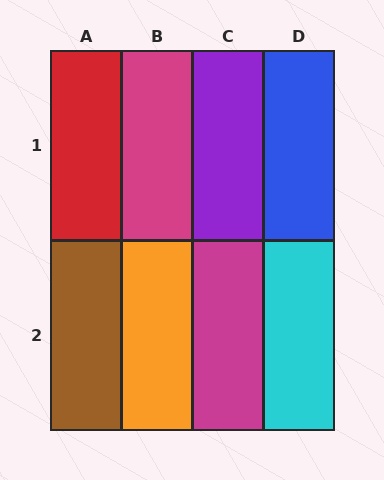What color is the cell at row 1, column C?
Purple.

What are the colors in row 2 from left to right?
Brown, orange, magenta, cyan.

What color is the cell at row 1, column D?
Blue.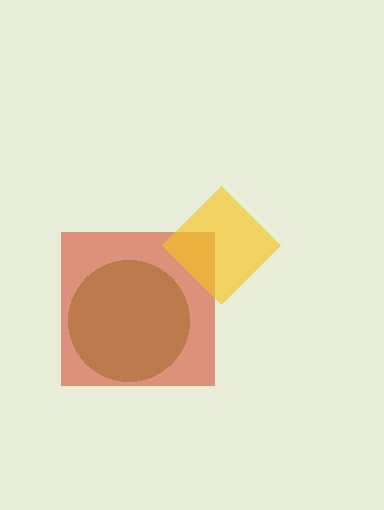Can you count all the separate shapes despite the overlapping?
Yes, there are 3 separate shapes.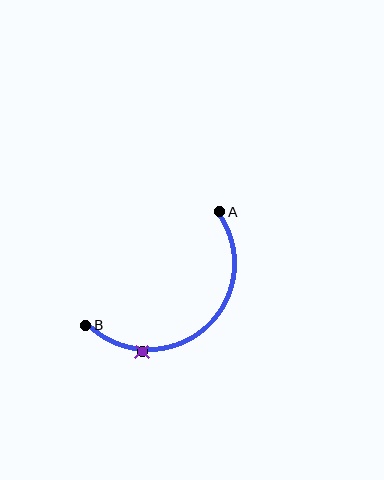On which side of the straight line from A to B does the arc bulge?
The arc bulges below and to the right of the straight line connecting A and B.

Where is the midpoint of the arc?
The arc midpoint is the point on the curve farthest from the straight line joining A and B. It sits below and to the right of that line.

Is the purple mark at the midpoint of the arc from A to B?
No. The purple mark lies on the arc but is closer to endpoint B. The arc midpoint would be at the point on the curve equidistant along the arc from both A and B.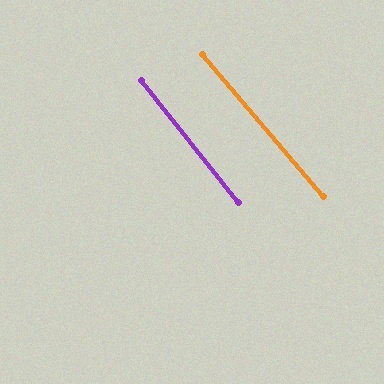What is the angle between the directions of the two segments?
Approximately 2 degrees.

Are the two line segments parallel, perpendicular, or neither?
Parallel — their directions differ by only 1.6°.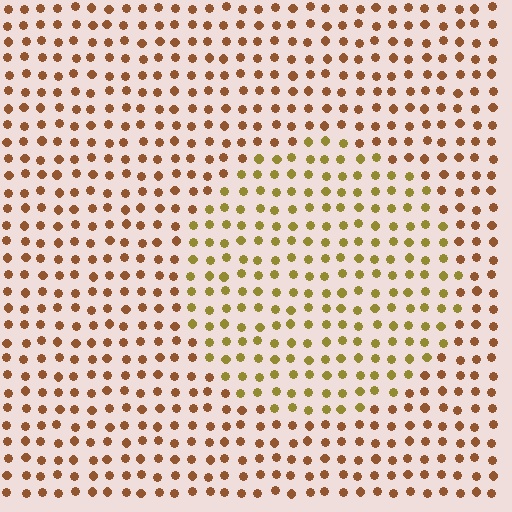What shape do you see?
I see a circle.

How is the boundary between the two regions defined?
The boundary is defined purely by a slight shift in hue (about 33 degrees). Spacing, size, and orientation are identical on both sides.